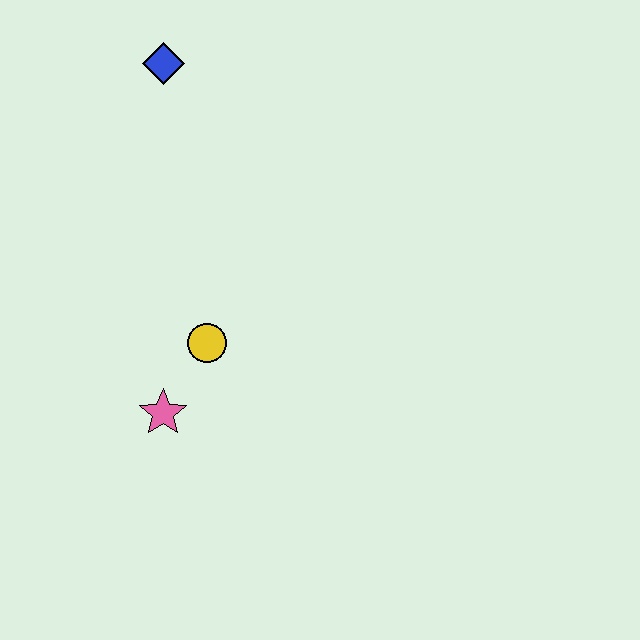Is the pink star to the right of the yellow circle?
No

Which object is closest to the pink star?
The yellow circle is closest to the pink star.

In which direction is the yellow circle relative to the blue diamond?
The yellow circle is below the blue diamond.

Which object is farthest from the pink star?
The blue diamond is farthest from the pink star.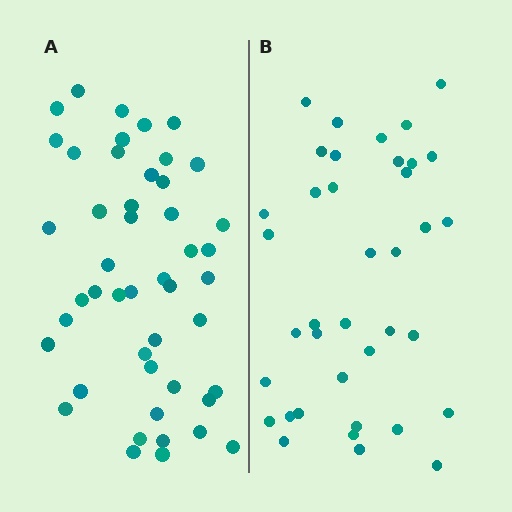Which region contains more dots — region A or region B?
Region A (the left region) has more dots.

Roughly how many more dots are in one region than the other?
Region A has roughly 8 or so more dots than region B.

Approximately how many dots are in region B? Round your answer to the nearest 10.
About 40 dots. (The exact count is 38, which rounds to 40.)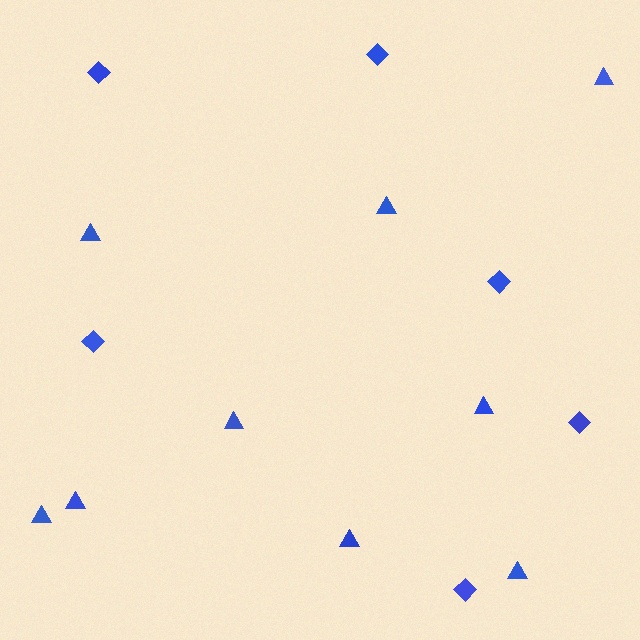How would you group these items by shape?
There are 2 groups: one group of diamonds (6) and one group of triangles (9).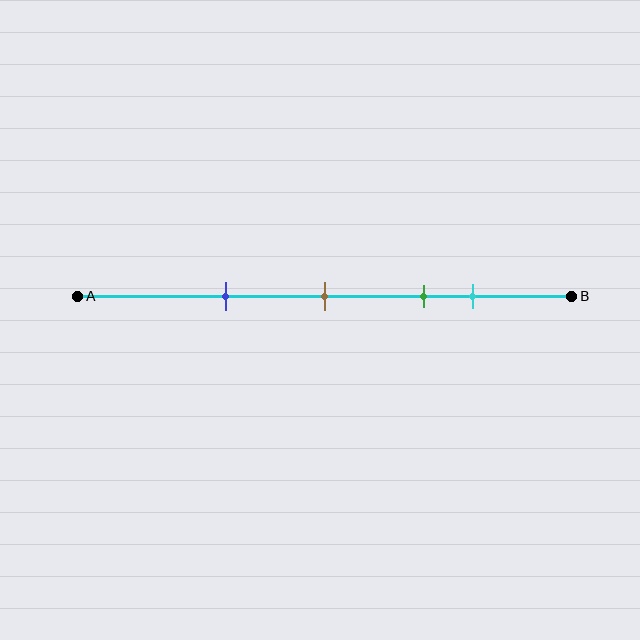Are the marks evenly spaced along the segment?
No, the marks are not evenly spaced.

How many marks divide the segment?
There are 4 marks dividing the segment.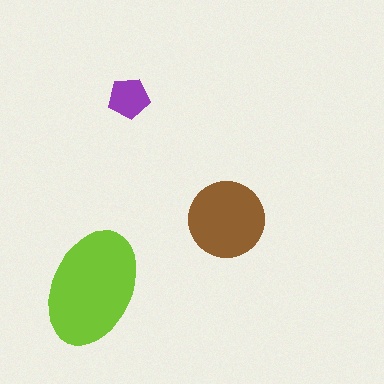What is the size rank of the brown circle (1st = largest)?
2nd.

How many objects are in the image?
There are 3 objects in the image.